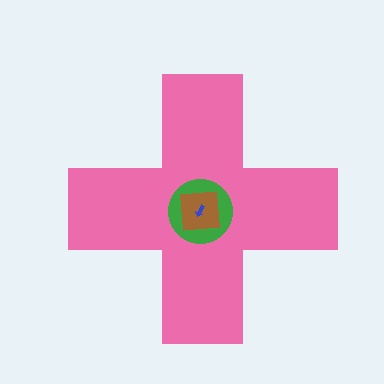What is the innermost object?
The blue arrow.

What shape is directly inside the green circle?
The brown square.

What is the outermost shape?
The pink cross.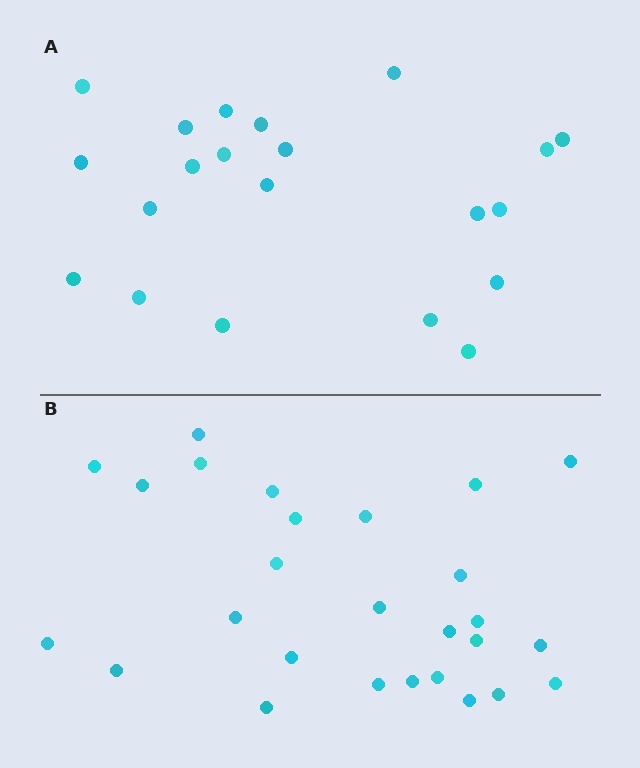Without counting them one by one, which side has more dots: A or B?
Region B (the bottom region) has more dots.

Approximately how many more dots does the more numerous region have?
Region B has about 6 more dots than region A.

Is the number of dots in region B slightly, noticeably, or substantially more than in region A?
Region B has noticeably more, but not dramatically so. The ratio is roughly 1.3 to 1.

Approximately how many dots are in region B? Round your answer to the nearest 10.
About 30 dots. (The exact count is 27, which rounds to 30.)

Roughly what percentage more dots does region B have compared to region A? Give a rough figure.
About 30% more.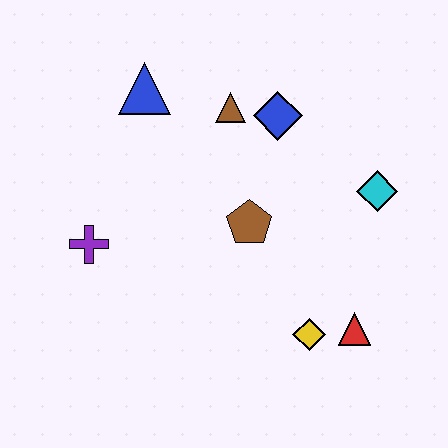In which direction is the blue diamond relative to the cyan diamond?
The blue diamond is to the left of the cyan diamond.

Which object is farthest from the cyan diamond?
The purple cross is farthest from the cyan diamond.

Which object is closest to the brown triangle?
The blue diamond is closest to the brown triangle.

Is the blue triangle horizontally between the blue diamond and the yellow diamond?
No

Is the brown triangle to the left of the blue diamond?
Yes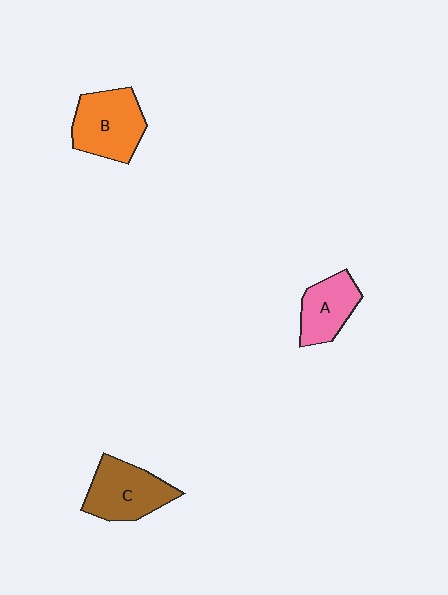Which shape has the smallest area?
Shape A (pink).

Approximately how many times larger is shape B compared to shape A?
Approximately 1.4 times.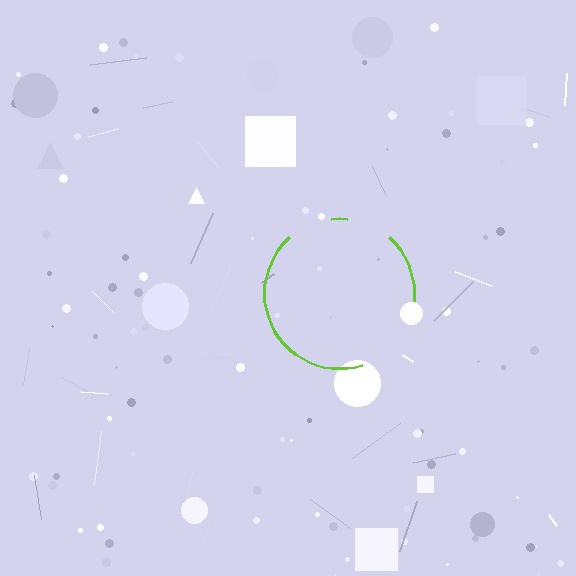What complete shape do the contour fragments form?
The contour fragments form a circle.